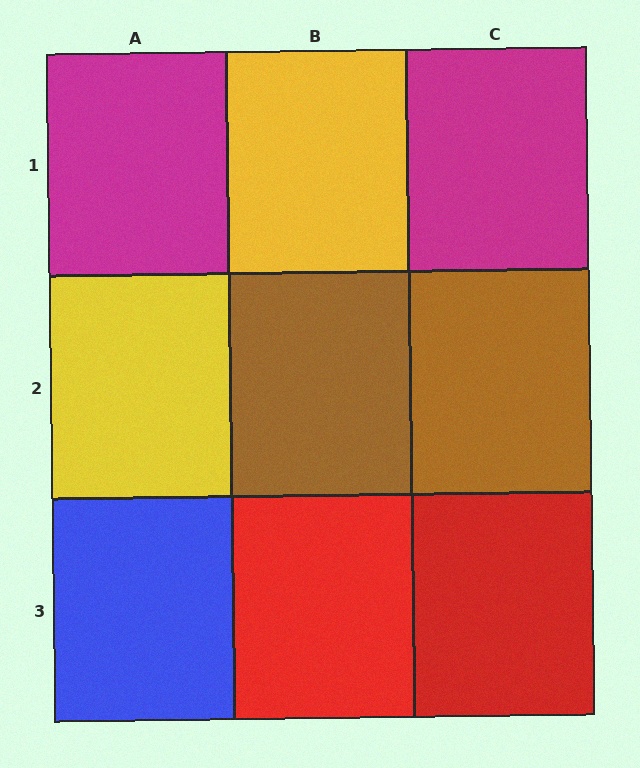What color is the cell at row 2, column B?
Brown.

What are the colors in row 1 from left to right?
Magenta, yellow, magenta.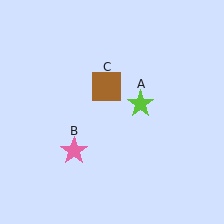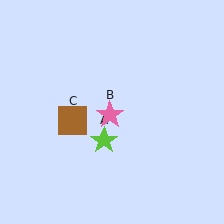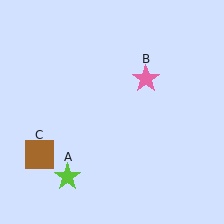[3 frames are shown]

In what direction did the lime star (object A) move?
The lime star (object A) moved down and to the left.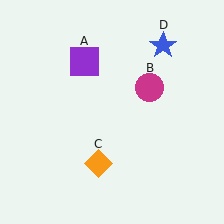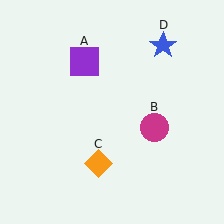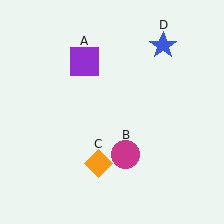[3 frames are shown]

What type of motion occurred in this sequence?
The magenta circle (object B) rotated clockwise around the center of the scene.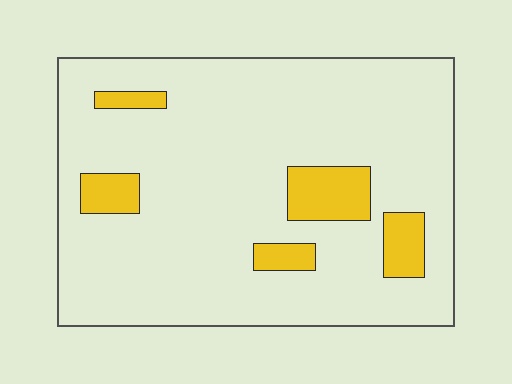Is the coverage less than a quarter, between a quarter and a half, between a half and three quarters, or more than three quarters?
Less than a quarter.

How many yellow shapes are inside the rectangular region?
5.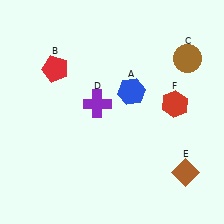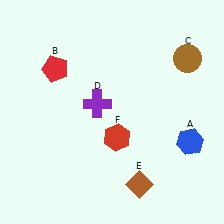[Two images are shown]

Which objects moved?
The objects that moved are: the blue hexagon (A), the brown diamond (E), the red hexagon (F).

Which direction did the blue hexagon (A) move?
The blue hexagon (A) moved right.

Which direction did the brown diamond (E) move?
The brown diamond (E) moved left.